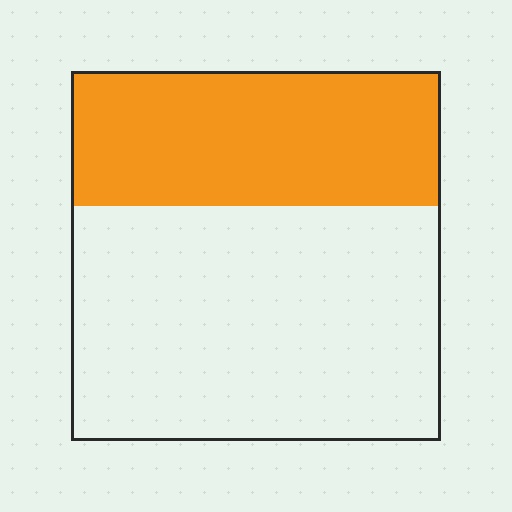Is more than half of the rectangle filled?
No.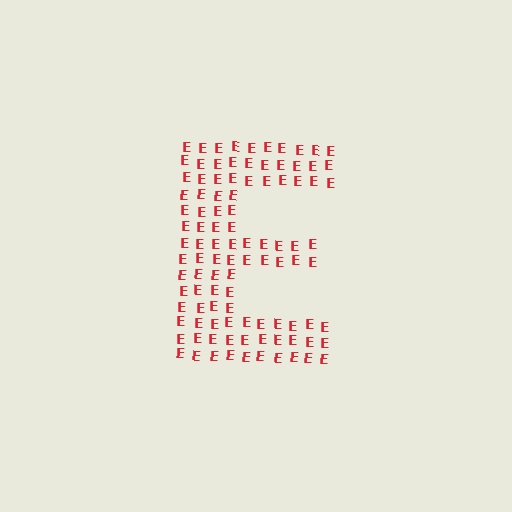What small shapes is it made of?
It is made of small letter E's.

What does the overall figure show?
The overall figure shows the letter E.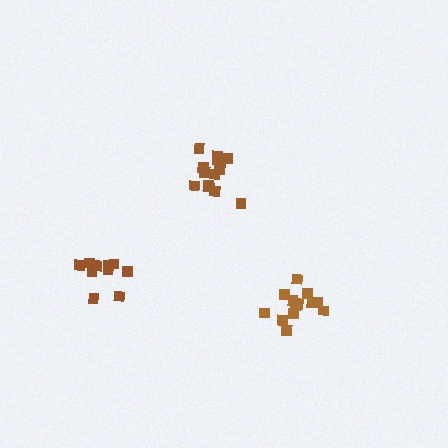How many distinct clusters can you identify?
There are 3 distinct clusters.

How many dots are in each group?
Group 1: 10 dots, Group 2: 14 dots, Group 3: 13 dots (37 total).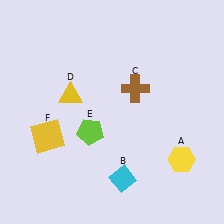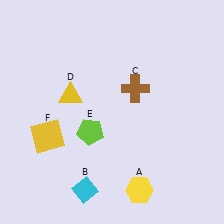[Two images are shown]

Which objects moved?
The objects that moved are: the yellow hexagon (A), the cyan diamond (B).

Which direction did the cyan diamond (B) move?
The cyan diamond (B) moved left.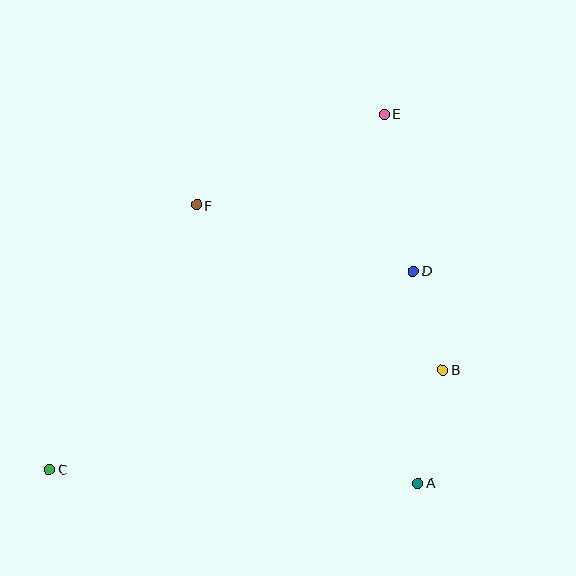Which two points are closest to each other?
Points B and D are closest to each other.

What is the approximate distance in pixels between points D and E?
The distance between D and E is approximately 159 pixels.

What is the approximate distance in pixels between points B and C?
The distance between B and C is approximately 406 pixels.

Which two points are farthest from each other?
Points C and E are farthest from each other.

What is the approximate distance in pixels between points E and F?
The distance between E and F is approximately 209 pixels.